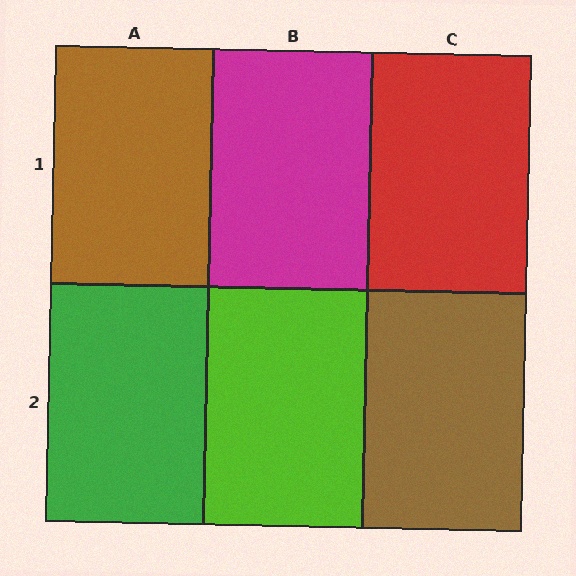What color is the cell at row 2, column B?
Lime.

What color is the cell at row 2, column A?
Green.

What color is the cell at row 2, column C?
Brown.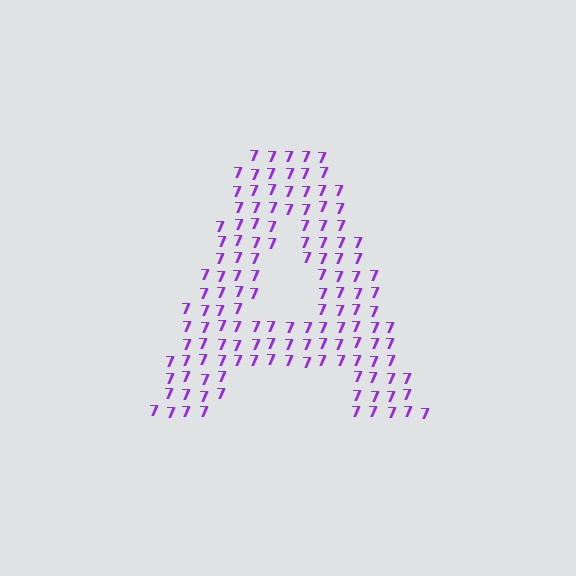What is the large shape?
The large shape is the letter A.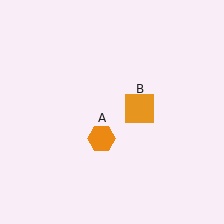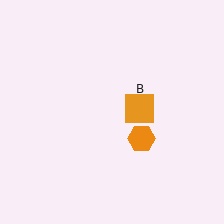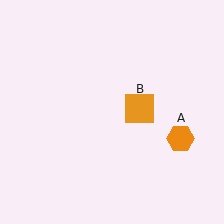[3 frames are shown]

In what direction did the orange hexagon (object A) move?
The orange hexagon (object A) moved right.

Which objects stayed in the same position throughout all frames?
Orange square (object B) remained stationary.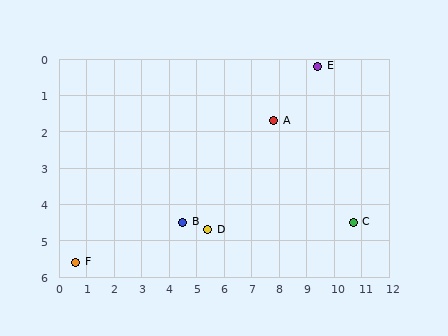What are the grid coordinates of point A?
Point A is at approximately (7.8, 1.7).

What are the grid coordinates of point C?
Point C is at approximately (10.7, 4.5).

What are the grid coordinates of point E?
Point E is at approximately (9.4, 0.2).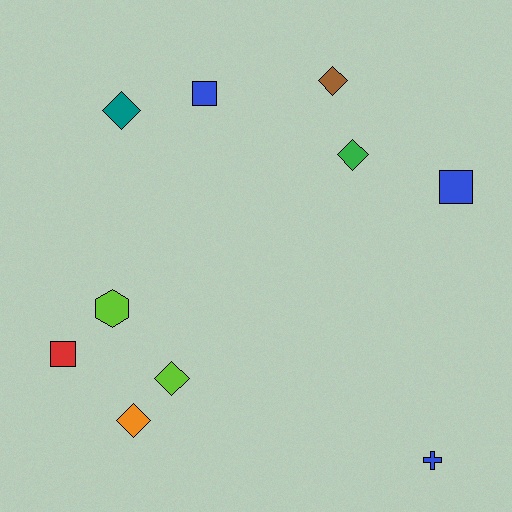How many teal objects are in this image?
There is 1 teal object.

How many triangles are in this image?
There are no triangles.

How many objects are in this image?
There are 10 objects.